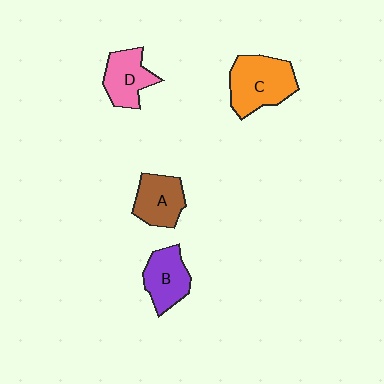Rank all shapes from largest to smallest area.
From largest to smallest: C (orange), B (purple), A (brown), D (pink).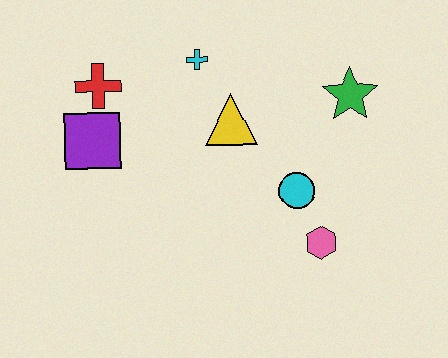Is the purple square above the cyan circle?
Yes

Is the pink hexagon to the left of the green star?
Yes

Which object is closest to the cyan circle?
The pink hexagon is closest to the cyan circle.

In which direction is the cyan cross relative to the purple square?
The cyan cross is to the right of the purple square.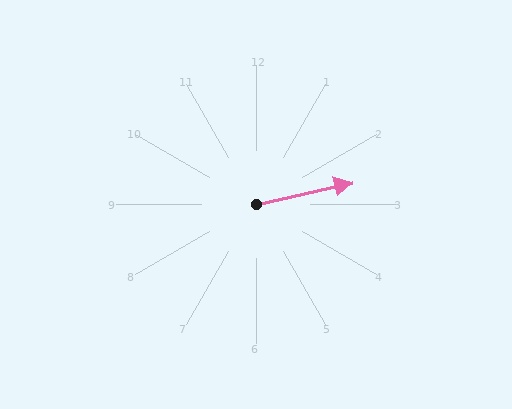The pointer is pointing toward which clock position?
Roughly 3 o'clock.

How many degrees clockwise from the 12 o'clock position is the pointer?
Approximately 77 degrees.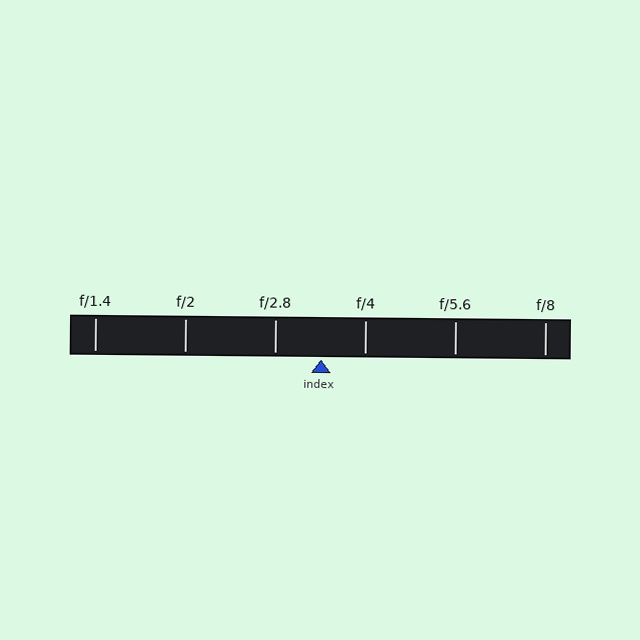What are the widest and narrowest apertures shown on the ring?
The widest aperture shown is f/1.4 and the narrowest is f/8.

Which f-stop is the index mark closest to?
The index mark is closest to f/4.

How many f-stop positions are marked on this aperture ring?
There are 6 f-stop positions marked.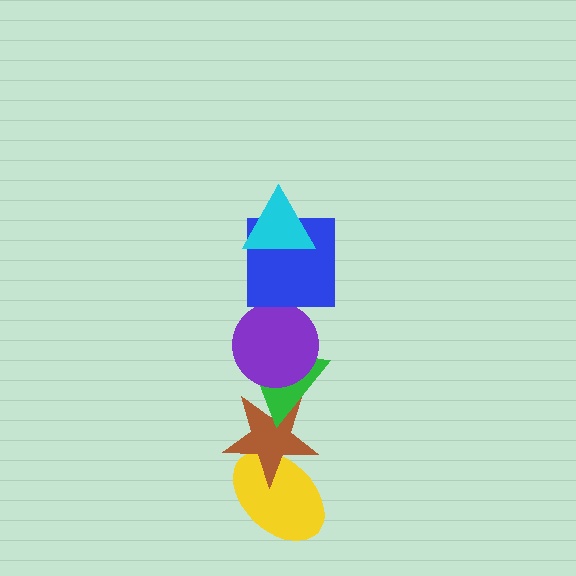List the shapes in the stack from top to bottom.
From top to bottom: the cyan triangle, the blue square, the purple circle, the green triangle, the brown star, the yellow ellipse.